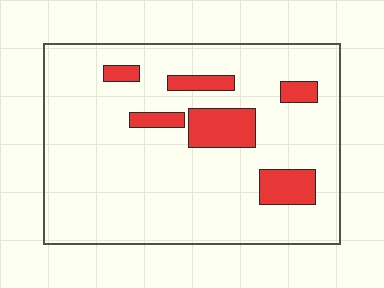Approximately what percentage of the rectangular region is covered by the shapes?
Approximately 15%.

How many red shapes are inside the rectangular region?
6.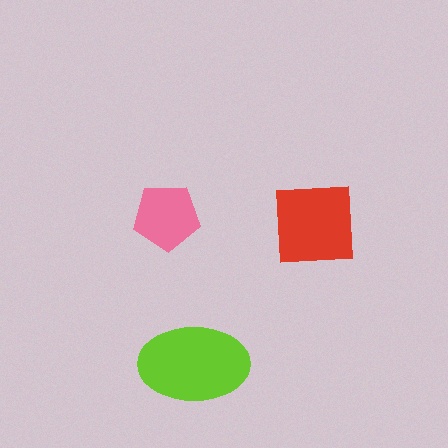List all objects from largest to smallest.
The lime ellipse, the red square, the pink pentagon.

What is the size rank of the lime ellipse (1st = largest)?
1st.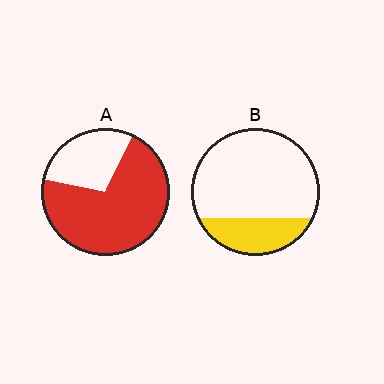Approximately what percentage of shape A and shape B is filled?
A is approximately 70% and B is approximately 25%.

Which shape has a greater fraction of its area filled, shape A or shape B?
Shape A.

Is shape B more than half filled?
No.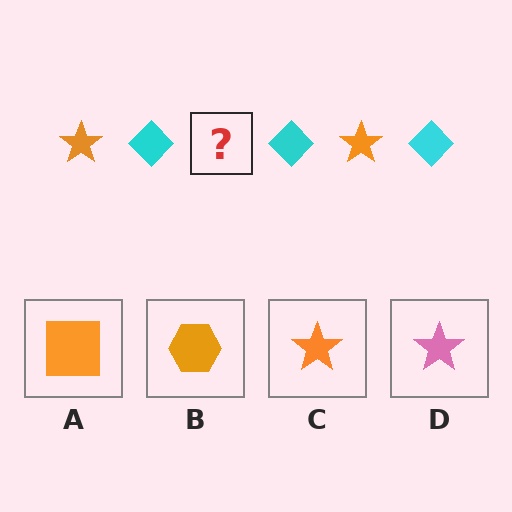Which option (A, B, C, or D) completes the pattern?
C.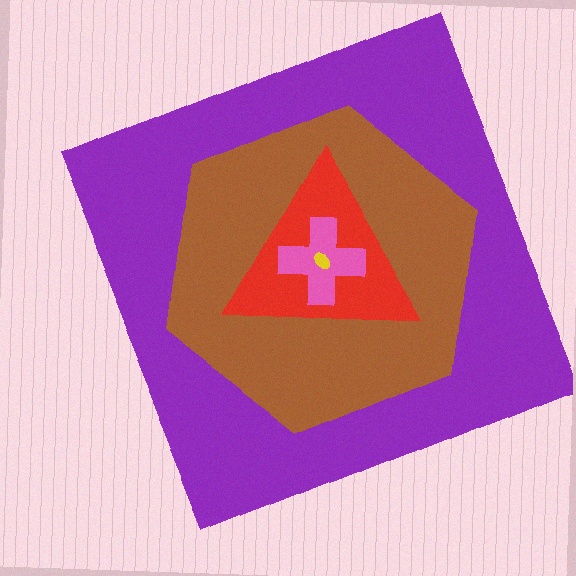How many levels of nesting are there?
5.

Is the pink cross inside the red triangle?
Yes.